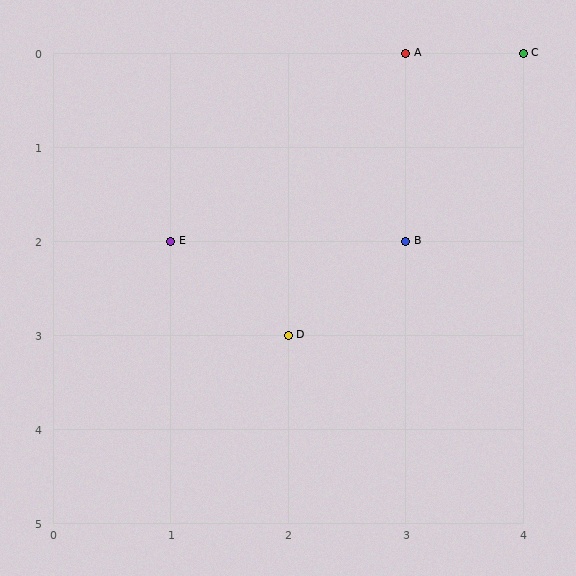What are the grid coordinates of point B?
Point B is at grid coordinates (3, 2).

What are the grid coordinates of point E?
Point E is at grid coordinates (1, 2).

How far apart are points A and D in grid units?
Points A and D are 1 column and 3 rows apart (about 3.2 grid units diagonally).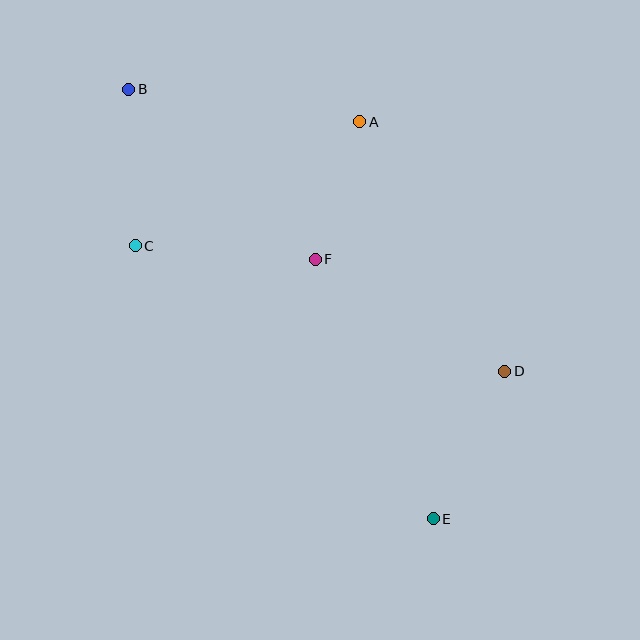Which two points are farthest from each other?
Points B and E are farthest from each other.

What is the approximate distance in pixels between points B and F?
The distance between B and F is approximately 253 pixels.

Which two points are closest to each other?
Points A and F are closest to each other.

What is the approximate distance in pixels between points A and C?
The distance between A and C is approximately 257 pixels.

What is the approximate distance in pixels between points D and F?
The distance between D and F is approximately 220 pixels.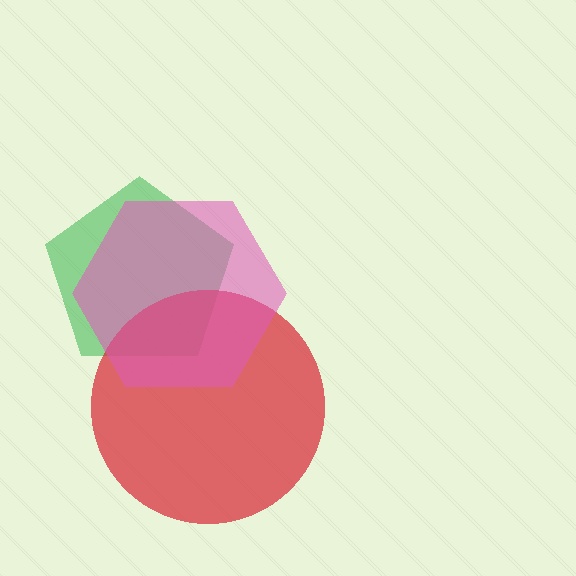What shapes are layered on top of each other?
The layered shapes are: a green pentagon, a red circle, a pink hexagon.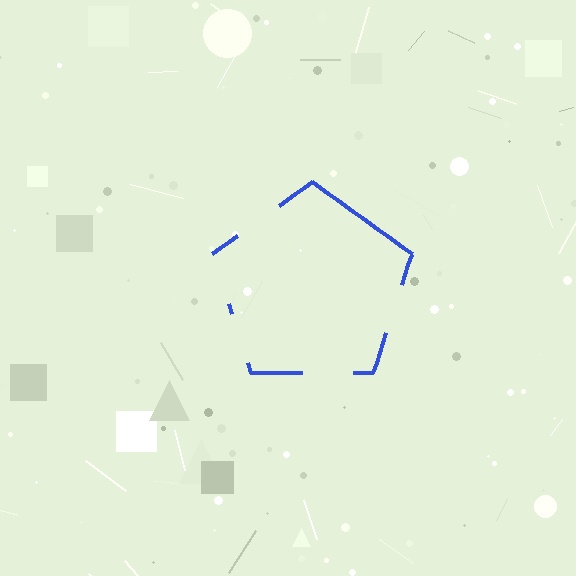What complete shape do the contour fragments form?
The contour fragments form a pentagon.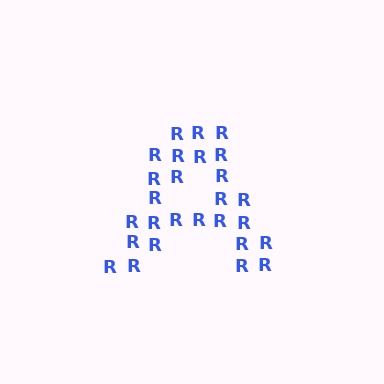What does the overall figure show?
The overall figure shows the letter A.